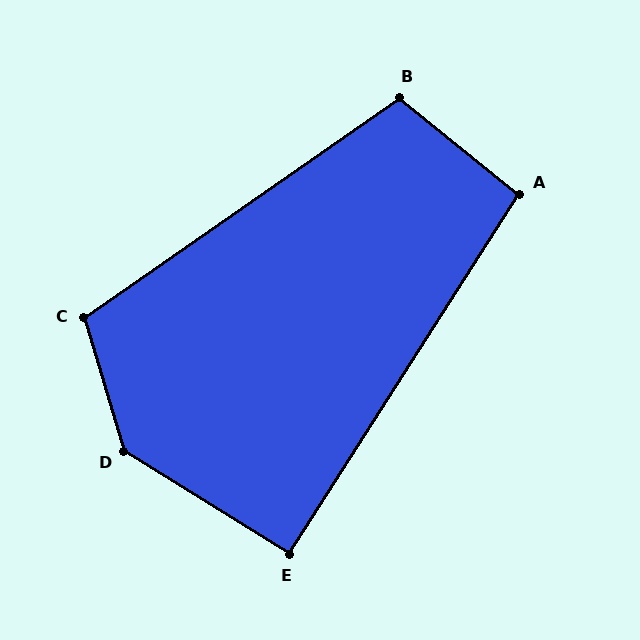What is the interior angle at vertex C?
Approximately 108 degrees (obtuse).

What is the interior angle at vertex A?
Approximately 96 degrees (obtuse).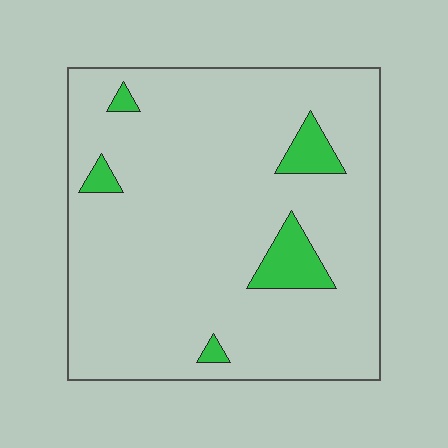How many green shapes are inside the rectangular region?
5.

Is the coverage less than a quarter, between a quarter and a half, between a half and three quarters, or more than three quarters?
Less than a quarter.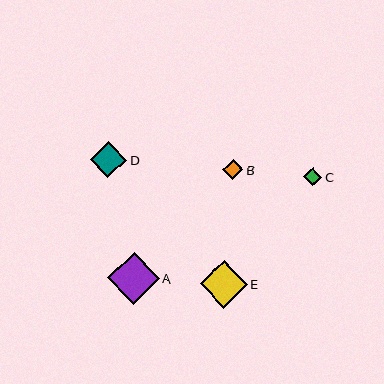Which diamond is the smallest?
Diamond C is the smallest with a size of approximately 18 pixels.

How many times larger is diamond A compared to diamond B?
Diamond A is approximately 2.6 times the size of diamond B.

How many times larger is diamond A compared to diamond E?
Diamond A is approximately 1.1 times the size of diamond E.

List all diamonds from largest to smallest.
From largest to smallest: A, E, D, B, C.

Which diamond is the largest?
Diamond A is the largest with a size of approximately 52 pixels.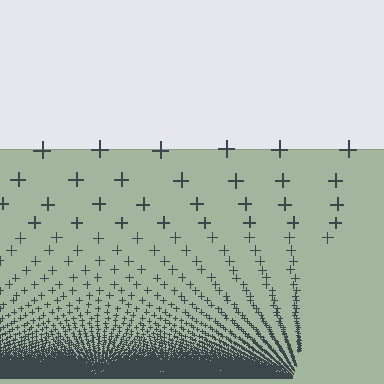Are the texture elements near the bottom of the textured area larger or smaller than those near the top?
Smaller. The gradient is inverted — elements near the bottom are smaller and denser.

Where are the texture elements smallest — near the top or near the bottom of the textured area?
Near the bottom.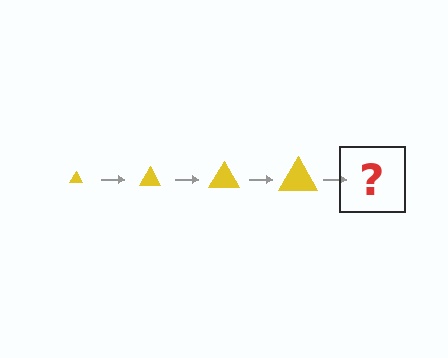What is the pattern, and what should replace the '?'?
The pattern is that the triangle gets progressively larger each step. The '?' should be a yellow triangle, larger than the previous one.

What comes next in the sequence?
The next element should be a yellow triangle, larger than the previous one.